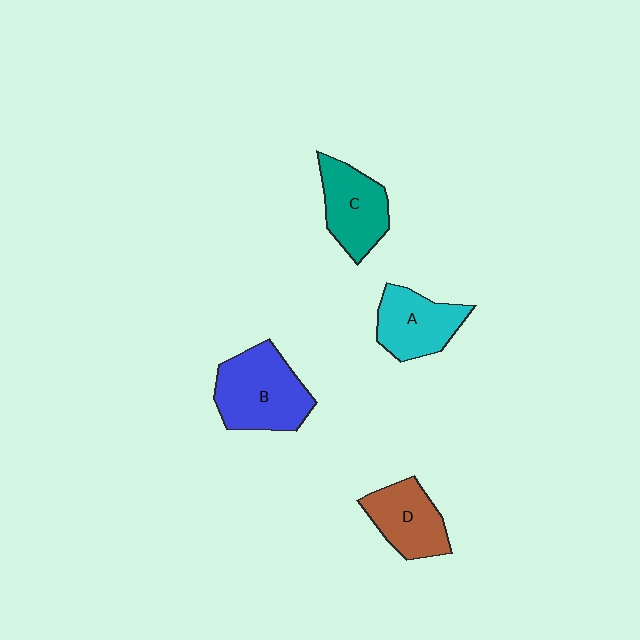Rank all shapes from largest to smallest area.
From largest to smallest: B (blue), C (teal), A (cyan), D (brown).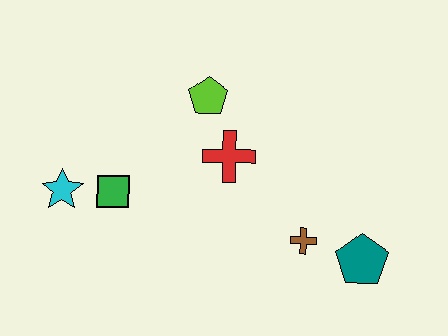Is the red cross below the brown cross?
No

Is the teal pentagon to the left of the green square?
No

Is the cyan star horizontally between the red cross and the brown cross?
No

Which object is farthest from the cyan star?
The teal pentagon is farthest from the cyan star.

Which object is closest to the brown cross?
The teal pentagon is closest to the brown cross.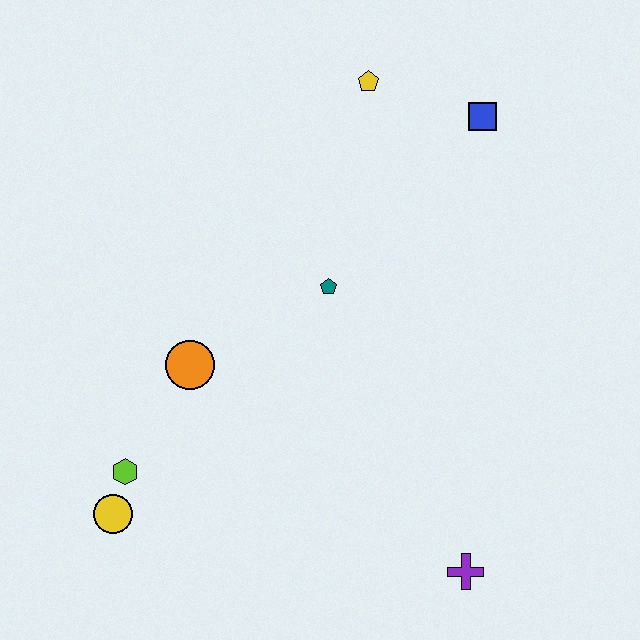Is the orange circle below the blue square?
Yes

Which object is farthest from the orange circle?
The blue square is farthest from the orange circle.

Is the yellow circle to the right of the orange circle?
No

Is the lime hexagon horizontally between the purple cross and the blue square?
No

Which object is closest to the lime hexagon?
The yellow circle is closest to the lime hexagon.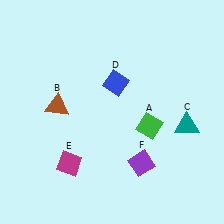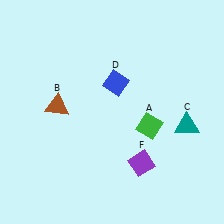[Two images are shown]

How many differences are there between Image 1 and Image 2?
There is 1 difference between the two images.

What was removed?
The magenta diamond (E) was removed in Image 2.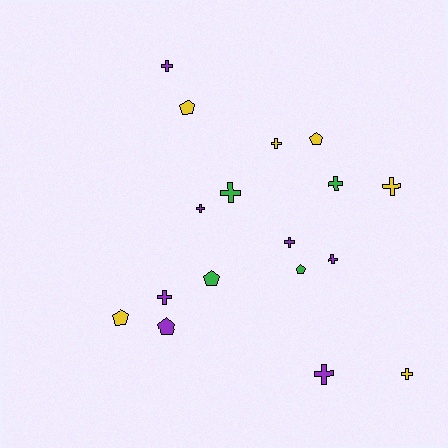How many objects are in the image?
There are 17 objects.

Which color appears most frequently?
Purple, with 7 objects.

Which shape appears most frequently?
Cross, with 11 objects.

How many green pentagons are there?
There are 2 green pentagons.